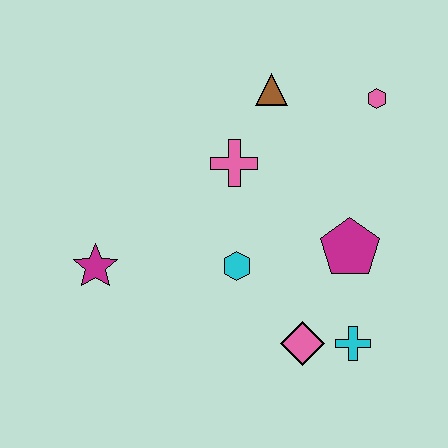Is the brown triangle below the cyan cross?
No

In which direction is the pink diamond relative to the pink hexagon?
The pink diamond is below the pink hexagon.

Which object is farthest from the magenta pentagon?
The magenta star is farthest from the magenta pentagon.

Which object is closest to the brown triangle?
The pink cross is closest to the brown triangle.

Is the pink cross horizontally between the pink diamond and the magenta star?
Yes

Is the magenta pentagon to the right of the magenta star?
Yes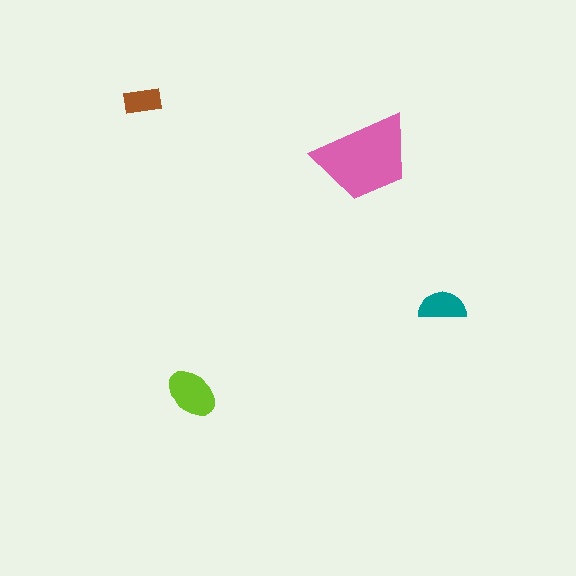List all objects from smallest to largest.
The brown rectangle, the teal semicircle, the lime ellipse, the pink trapezoid.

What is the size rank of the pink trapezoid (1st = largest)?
1st.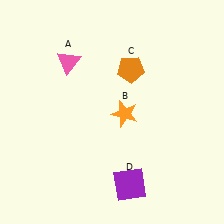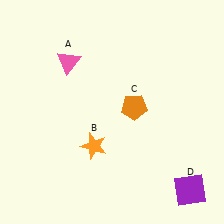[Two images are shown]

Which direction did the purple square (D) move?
The purple square (D) moved right.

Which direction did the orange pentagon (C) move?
The orange pentagon (C) moved down.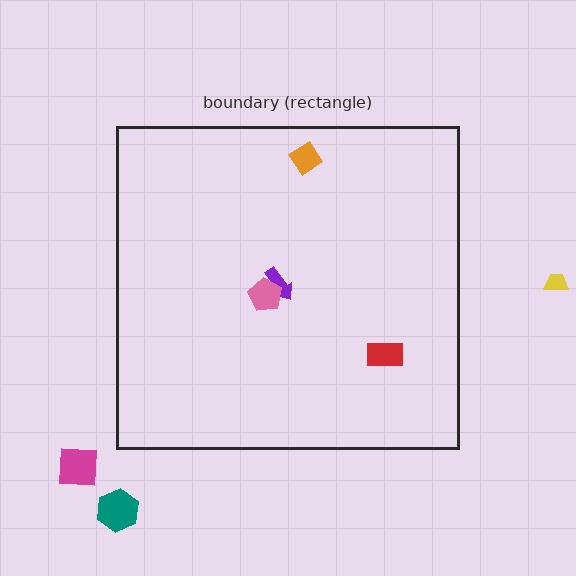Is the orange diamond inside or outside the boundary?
Inside.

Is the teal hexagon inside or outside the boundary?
Outside.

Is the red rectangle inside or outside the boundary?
Inside.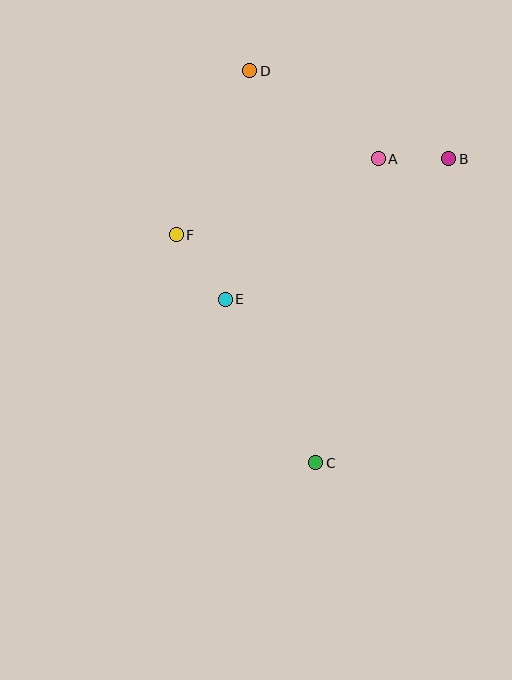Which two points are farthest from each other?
Points C and D are farthest from each other.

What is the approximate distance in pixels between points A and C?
The distance between A and C is approximately 310 pixels.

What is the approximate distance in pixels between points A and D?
The distance between A and D is approximately 155 pixels.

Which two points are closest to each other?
Points A and B are closest to each other.